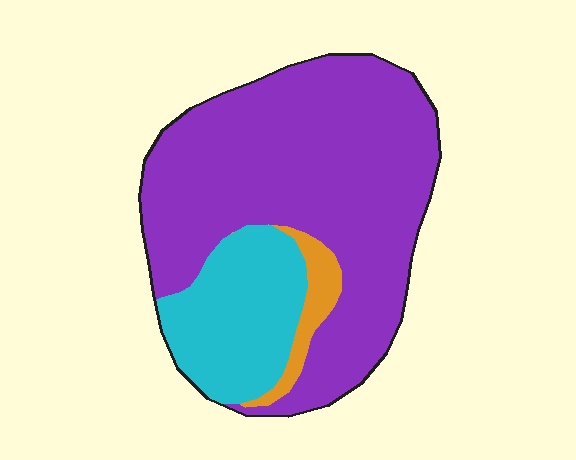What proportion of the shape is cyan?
Cyan covers about 20% of the shape.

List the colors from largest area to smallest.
From largest to smallest: purple, cyan, orange.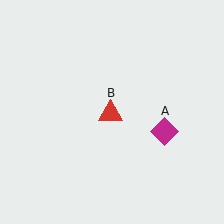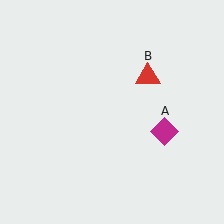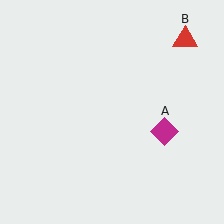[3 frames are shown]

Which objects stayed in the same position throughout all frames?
Magenta diamond (object A) remained stationary.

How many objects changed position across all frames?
1 object changed position: red triangle (object B).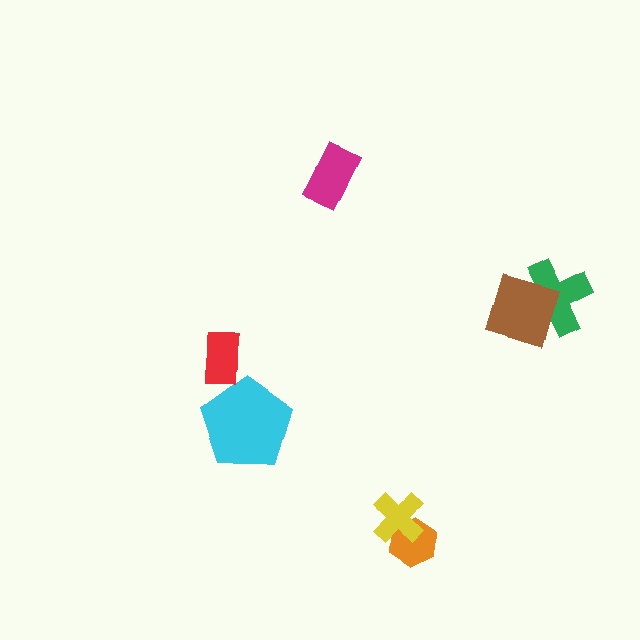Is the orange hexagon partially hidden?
Yes, it is partially covered by another shape.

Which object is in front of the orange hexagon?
The yellow cross is in front of the orange hexagon.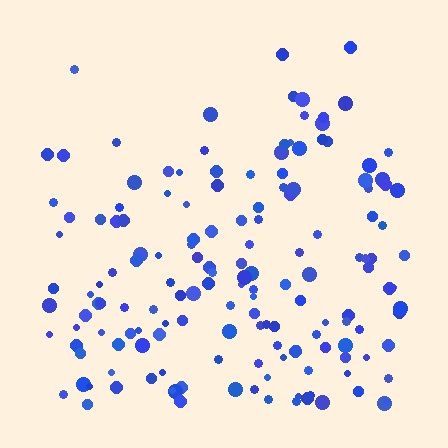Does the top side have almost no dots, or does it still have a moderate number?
Still a moderate number, just noticeably fewer than the bottom.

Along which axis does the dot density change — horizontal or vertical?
Vertical.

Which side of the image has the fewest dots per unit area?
The top.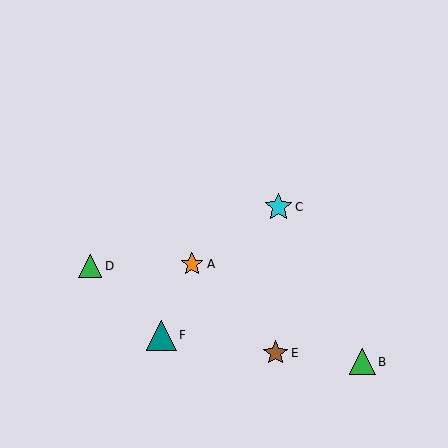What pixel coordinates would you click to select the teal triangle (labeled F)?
Click at (161, 335) to select the teal triangle F.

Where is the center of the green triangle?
The center of the green triangle is at (362, 362).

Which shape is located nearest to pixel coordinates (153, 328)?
The teal triangle (labeled F) at (161, 335) is nearest to that location.